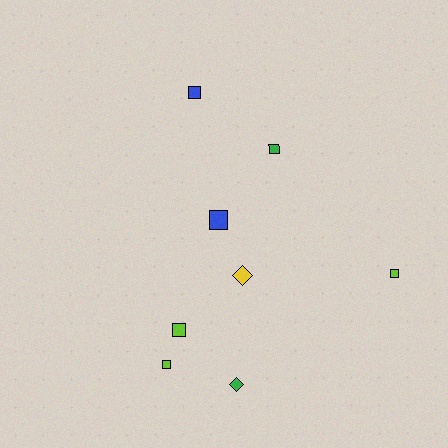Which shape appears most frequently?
Square, with 6 objects.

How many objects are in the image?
There are 8 objects.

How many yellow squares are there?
There are no yellow squares.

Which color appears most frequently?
Lime, with 3 objects.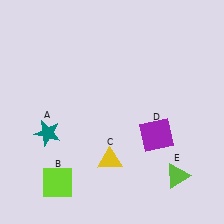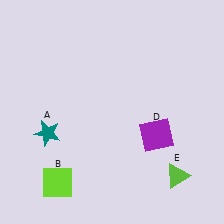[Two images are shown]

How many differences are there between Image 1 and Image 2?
There is 1 difference between the two images.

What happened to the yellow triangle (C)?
The yellow triangle (C) was removed in Image 2. It was in the bottom-left area of Image 1.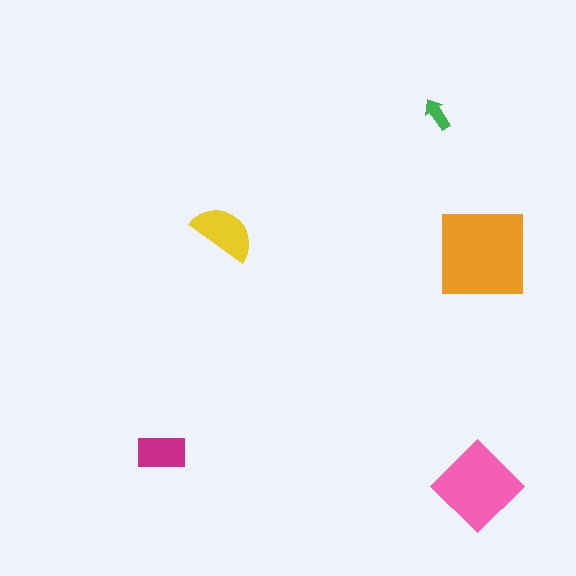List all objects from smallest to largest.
The green arrow, the magenta rectangle, the yellow semicircle, the pink diamond, the orange square.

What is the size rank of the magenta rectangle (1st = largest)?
4th.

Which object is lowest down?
The pink diamond is bottommost.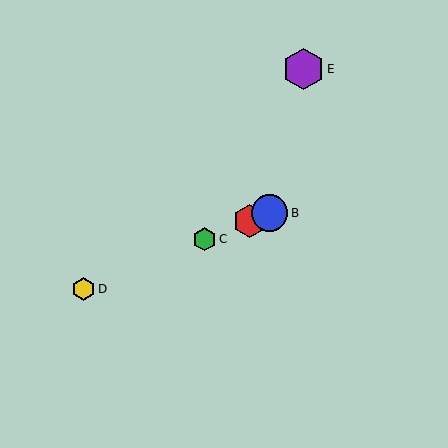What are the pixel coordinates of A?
Object A is at (250, 221).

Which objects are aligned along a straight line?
Objects A, B, C, D are aligned along a straight line.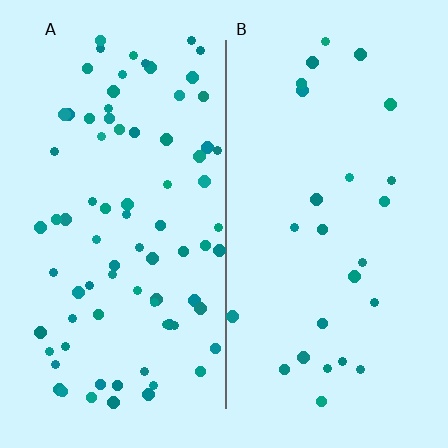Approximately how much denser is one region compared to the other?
Approximately 3.1× — region A over region B.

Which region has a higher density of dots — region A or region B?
A (the left).